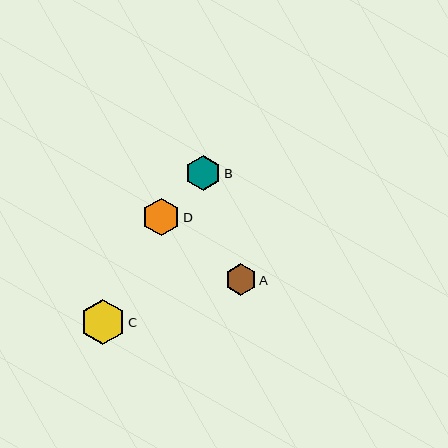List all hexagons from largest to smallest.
From largest to smallest: C, D, B, A.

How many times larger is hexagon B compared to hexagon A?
Hexagon B is approximately 1.1 times the size of hexagon A.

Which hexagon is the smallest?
Hexagon A is the smallest with a size of approximately 31 pixels.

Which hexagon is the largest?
Hexagon C is the largest with a size of approximately 45 pixels.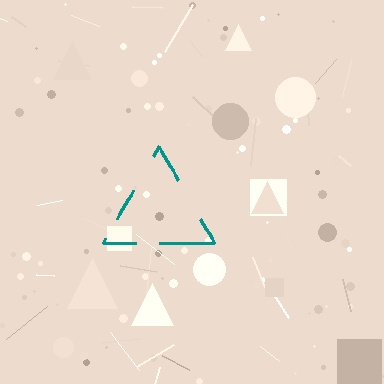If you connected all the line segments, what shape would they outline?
They would outline a triangle.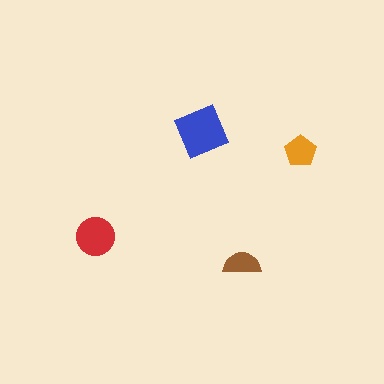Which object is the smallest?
The brown semicircle.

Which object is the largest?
The blue diamond.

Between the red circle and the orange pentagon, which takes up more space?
The red circle.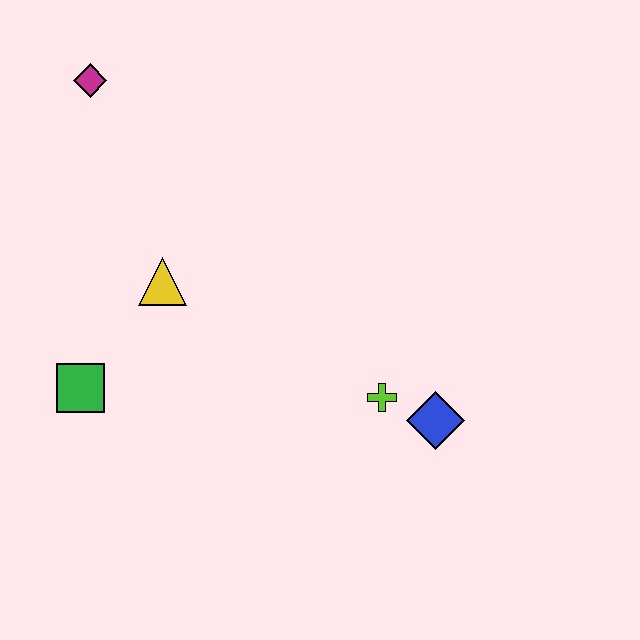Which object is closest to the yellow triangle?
The green square is closest to the yellow triangle.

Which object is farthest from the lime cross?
The magenta diamond is farthest from the lime cross.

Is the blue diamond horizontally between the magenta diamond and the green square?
No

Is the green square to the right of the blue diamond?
No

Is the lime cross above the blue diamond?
Yes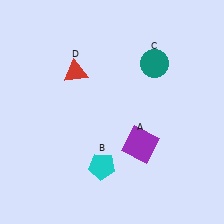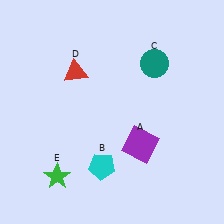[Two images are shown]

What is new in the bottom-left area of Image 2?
A green star (E) was added in the bottom-left area of Image 2.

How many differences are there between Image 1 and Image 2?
There is 1 difference between the two images.